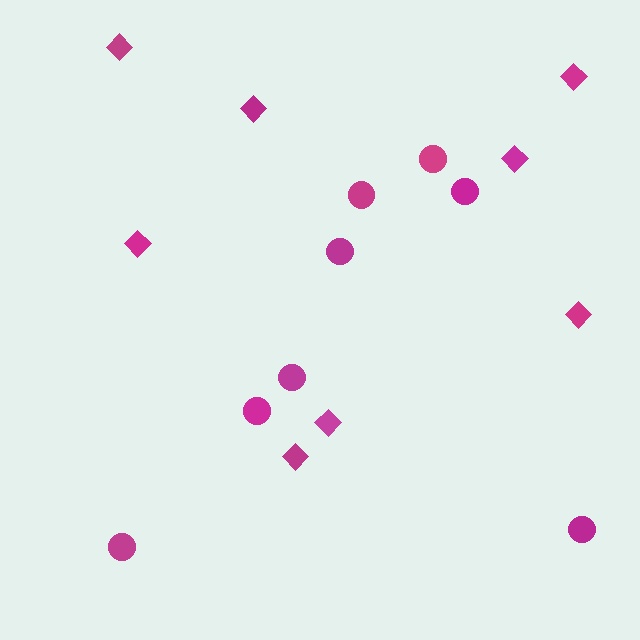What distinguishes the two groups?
There are 2 groups: one group of diamonds (8) and one group of circles (8).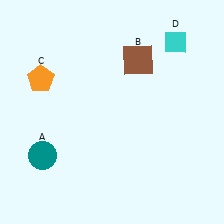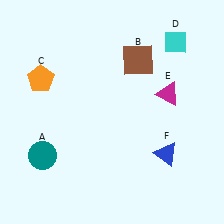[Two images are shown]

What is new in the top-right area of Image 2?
A magenta triangle (E) was added in the top-right area of Image 2.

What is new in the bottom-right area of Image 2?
A blue triangle (F) was added in the bottom-right area of Image 2.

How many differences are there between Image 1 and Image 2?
There are 2 differences between the two images.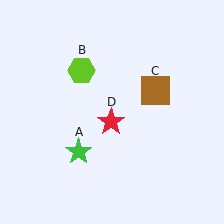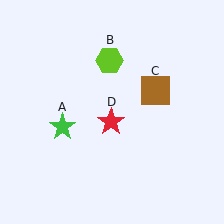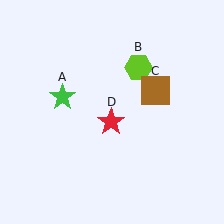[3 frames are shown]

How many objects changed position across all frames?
2 objects changed position: green star (object A), lime hexagon (object B).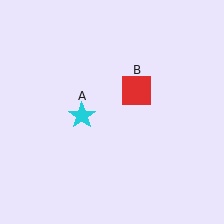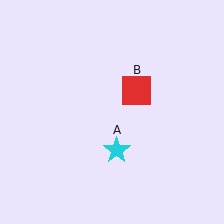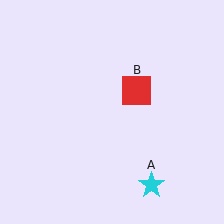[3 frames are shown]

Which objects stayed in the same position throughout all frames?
Red square (object B) remained stationary.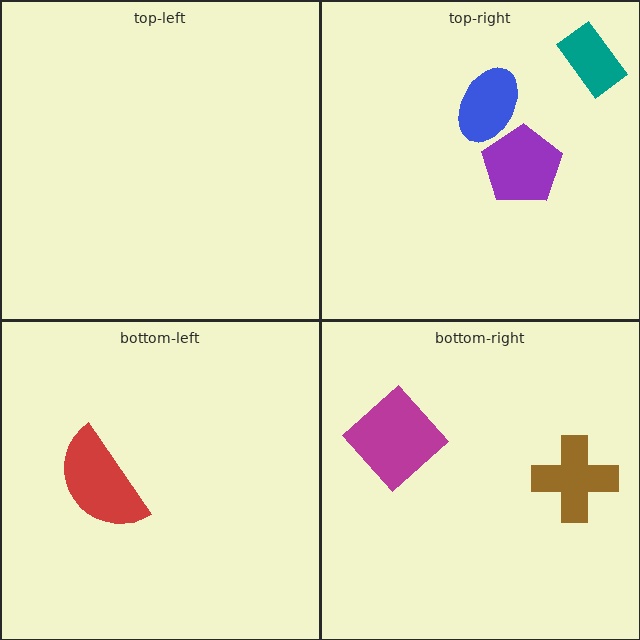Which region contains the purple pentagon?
The top-right region.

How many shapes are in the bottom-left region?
1.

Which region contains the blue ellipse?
The top-right region.